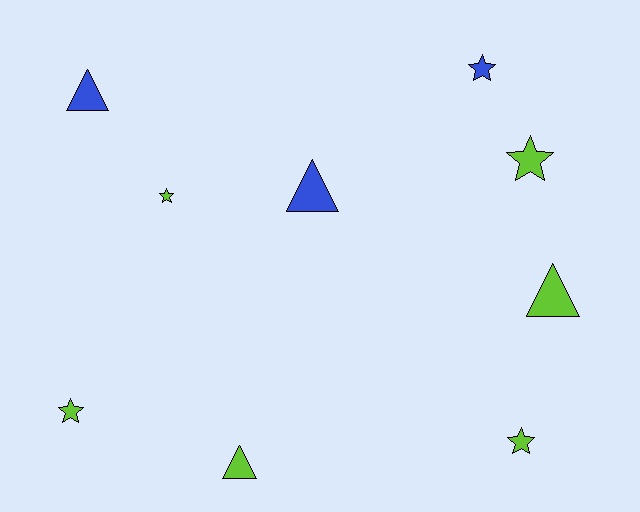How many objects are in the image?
There are 9 objects.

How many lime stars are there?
There are 4 lime stars.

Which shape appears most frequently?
Star, with 5 objects.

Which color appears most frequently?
Lime, with 6 objects.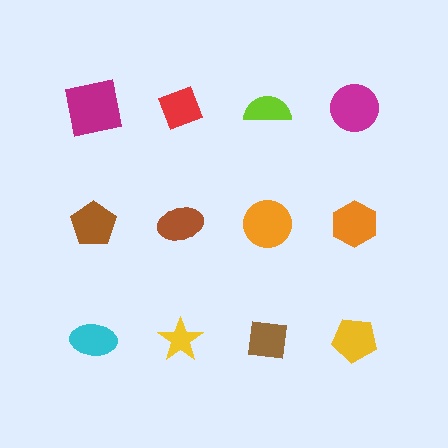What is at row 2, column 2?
A brown ellipse.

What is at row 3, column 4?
A yellow pentagon.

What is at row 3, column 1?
A cyan ellipse.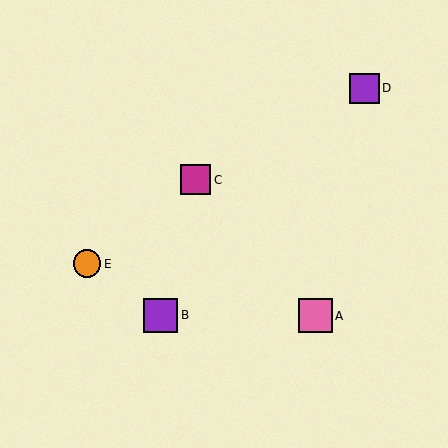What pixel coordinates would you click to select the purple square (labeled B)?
Click at (161, 315) to select the purple square B.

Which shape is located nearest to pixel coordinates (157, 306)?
The purple square (labeled B) at (161, 315) is nearest to that location.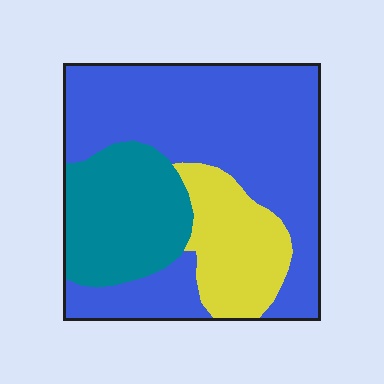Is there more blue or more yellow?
Blue.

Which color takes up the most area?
Blue, at roughly 60%.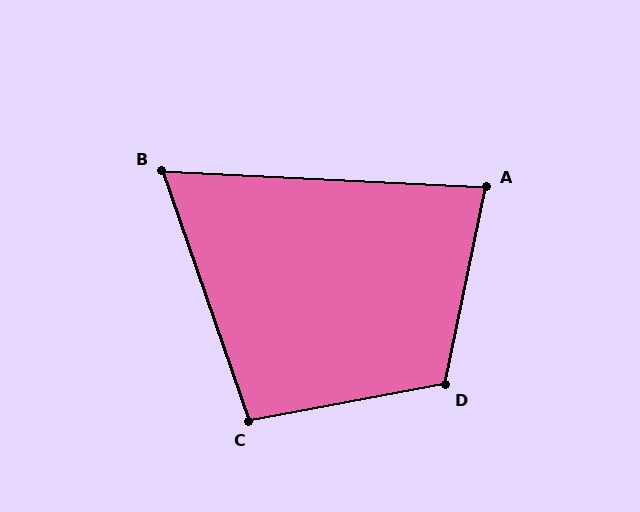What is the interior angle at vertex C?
Approximately 99 degrees (obtuse).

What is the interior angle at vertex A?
Approximately 81 degrees (acute).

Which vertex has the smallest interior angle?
B, at approximately 68 degrees.